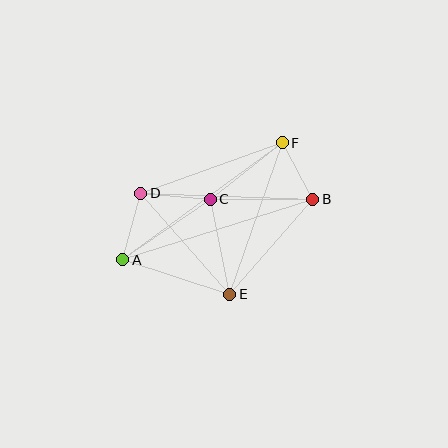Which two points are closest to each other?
Points B and F are closest to each other.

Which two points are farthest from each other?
Points A and B are farthest from each other.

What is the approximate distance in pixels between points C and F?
The distance between C and F is approximately 91 pixels.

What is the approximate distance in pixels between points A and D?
The distance between A and D is approximately 69 pixels.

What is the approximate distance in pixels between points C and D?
The distance between C and D is approximately 70 pixels.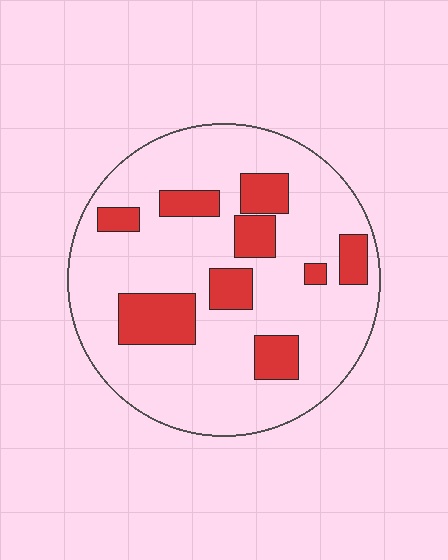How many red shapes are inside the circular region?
9.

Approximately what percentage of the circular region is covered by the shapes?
Approximately 20%.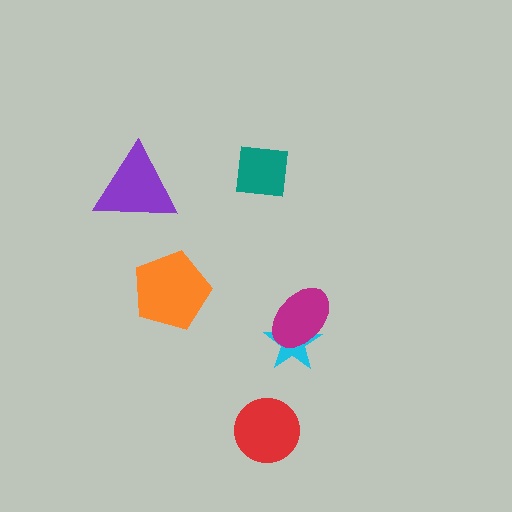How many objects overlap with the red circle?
0 objects overlap with the red circle.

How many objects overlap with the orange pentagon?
0 objects overlap with the orange pentagon.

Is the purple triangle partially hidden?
No, no other shape covers it.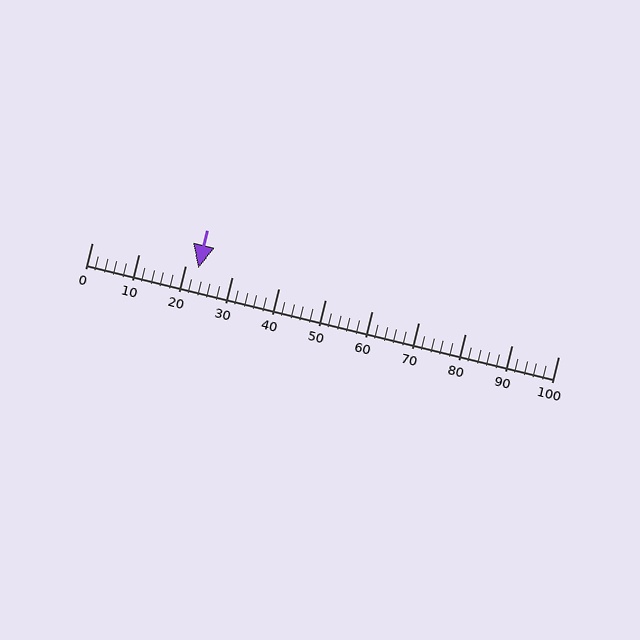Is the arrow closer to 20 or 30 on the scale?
The arrow is closer to 20.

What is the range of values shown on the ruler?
The ruler shows values from 0 to 100.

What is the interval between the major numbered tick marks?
The major tick marks are spaced 10 units apart.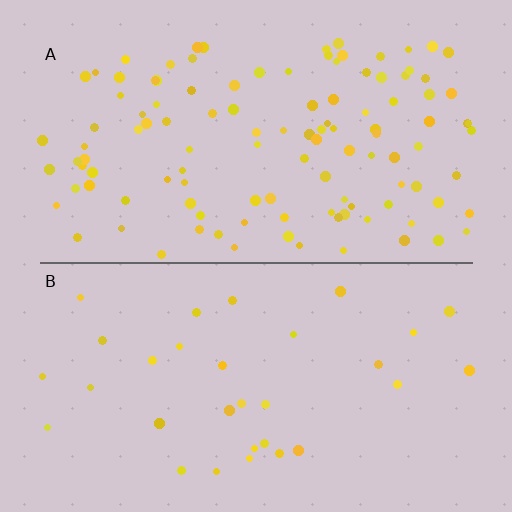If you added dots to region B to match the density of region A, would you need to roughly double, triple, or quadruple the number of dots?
Approximately quadruple.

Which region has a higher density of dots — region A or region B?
A (the top).